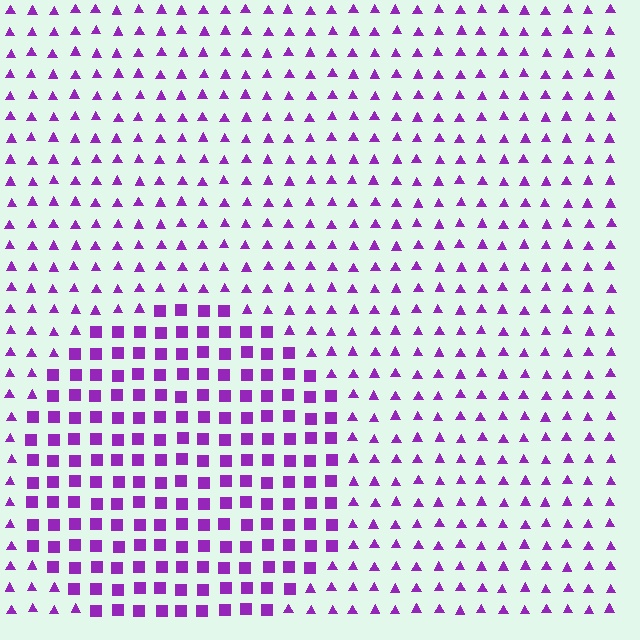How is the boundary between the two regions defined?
The boundary is defined by a change in element shape: squares inside vs. triangles outside. All elements share the same color and spacing.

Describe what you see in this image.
The image is filled with small purple elements arranged in a uniform grid. A circle-shaped region contains squares, while the surrounding area contains triangles. The boundary is defined purely by the change in element shape.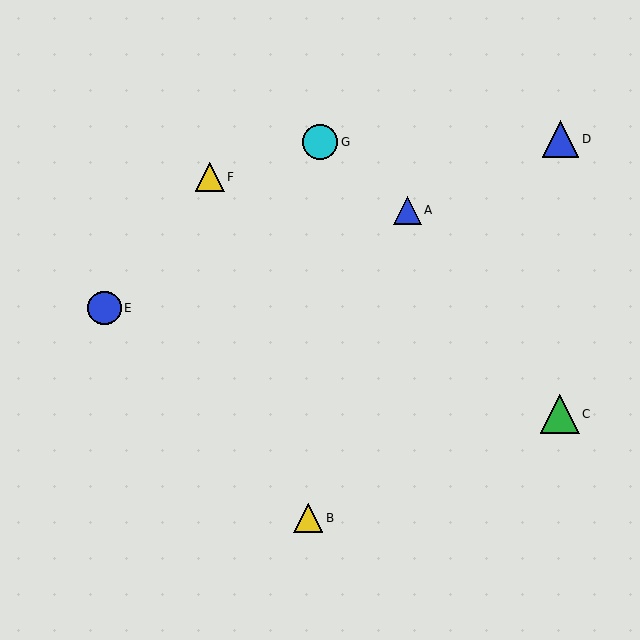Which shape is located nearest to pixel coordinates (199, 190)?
The yellow triangle (labeled F) at (210, 177) is nearest to that location.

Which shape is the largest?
The green triangle (labeled C) is the largest.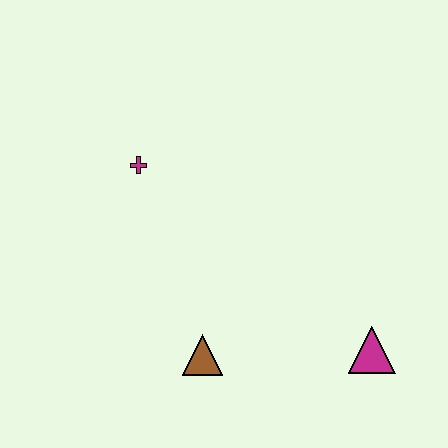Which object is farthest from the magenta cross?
The magenta triangle is farthest from the magenta cross.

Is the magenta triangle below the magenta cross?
Yes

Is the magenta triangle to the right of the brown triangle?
Yes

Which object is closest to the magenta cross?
The brown triangle is closest to the magenta cross.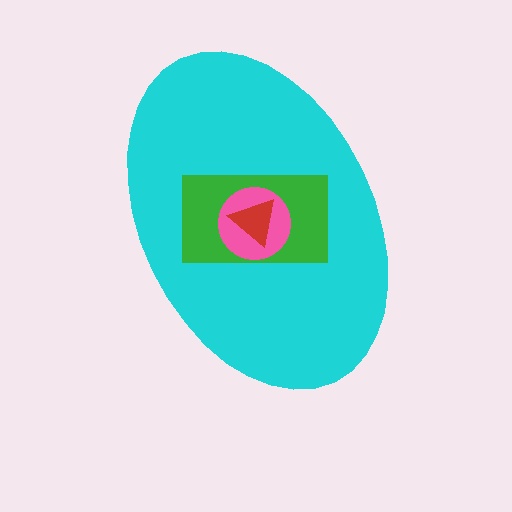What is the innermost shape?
The red triangle.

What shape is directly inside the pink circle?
The red triangle.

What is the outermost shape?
The cyan ellipse.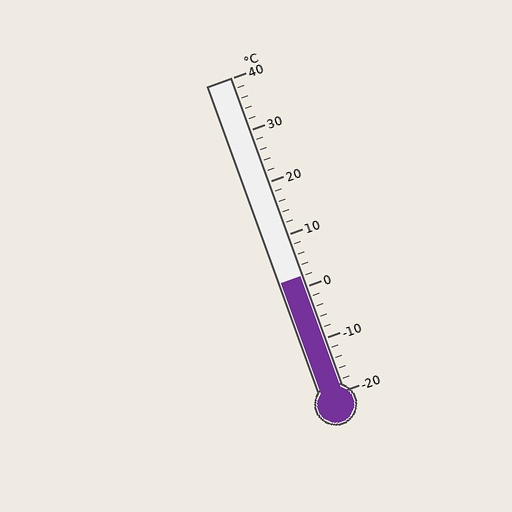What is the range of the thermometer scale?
The thermometer scale ranges from -20°C to 40°C.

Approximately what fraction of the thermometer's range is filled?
The thermometer is filled to approximately 35% of its range.